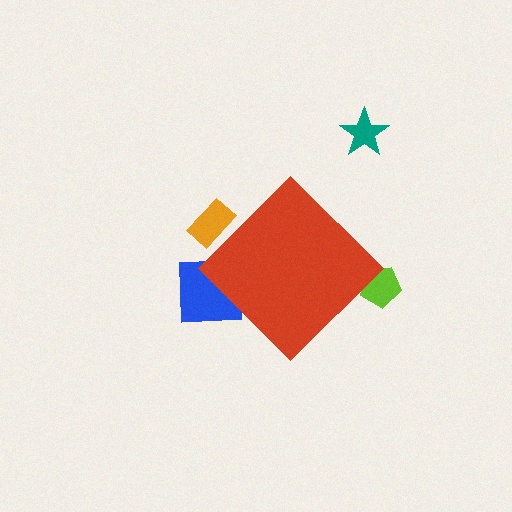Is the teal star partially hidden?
No, the teal star is fully visible.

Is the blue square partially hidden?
Yes, the blue square is partially hidden behind the red diamond.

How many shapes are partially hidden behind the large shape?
3 shapes are partially hidden.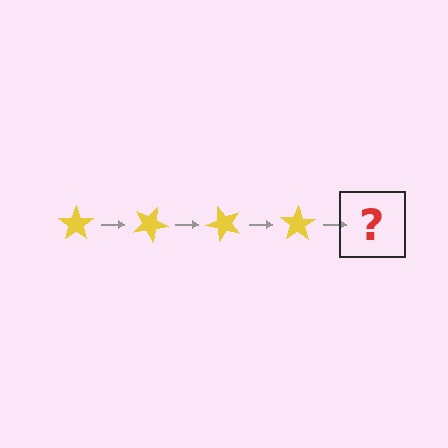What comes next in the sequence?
The next element should be a yellow star rotated 100 degrees.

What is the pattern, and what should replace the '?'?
The pattern is that the star rotates 25 degrees each step. The '?' should be a yellow star rotated 100 degrees.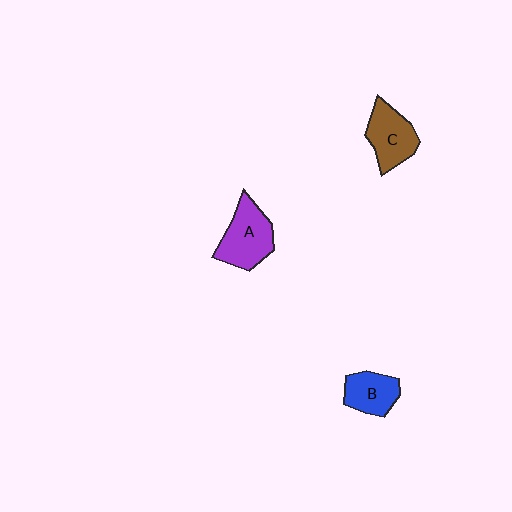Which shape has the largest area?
Shape A (purple).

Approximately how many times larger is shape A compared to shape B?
Approximately 1.4 times.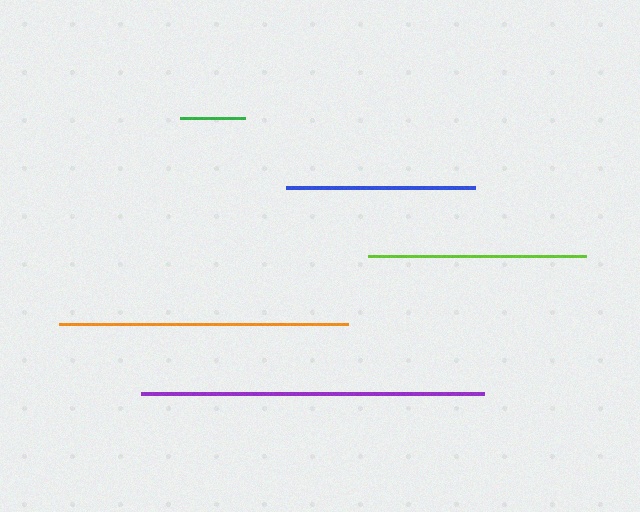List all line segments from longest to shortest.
From longest to shortest: purple, orange, lime, blue, green.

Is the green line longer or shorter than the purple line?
The purple line is longer than the green line.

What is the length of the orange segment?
The orange segment is approximately 289 pixels long.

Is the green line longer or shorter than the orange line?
The orange line is longer than the green line.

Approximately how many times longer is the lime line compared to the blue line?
The lime line is approximately 1.2 times the length of the blue line.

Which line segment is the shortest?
The green line is the shortest at approximately 65 pixels.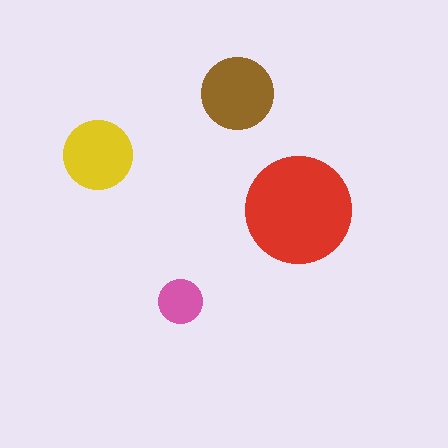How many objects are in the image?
There are 4 objects in the image.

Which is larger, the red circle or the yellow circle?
The red one.